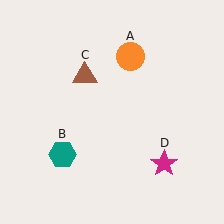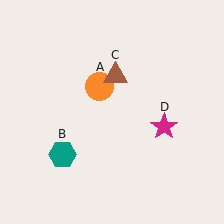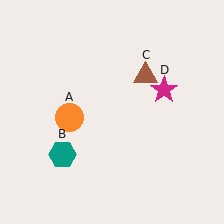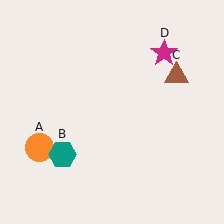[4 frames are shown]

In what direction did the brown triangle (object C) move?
The brown triangle (object C) moved right.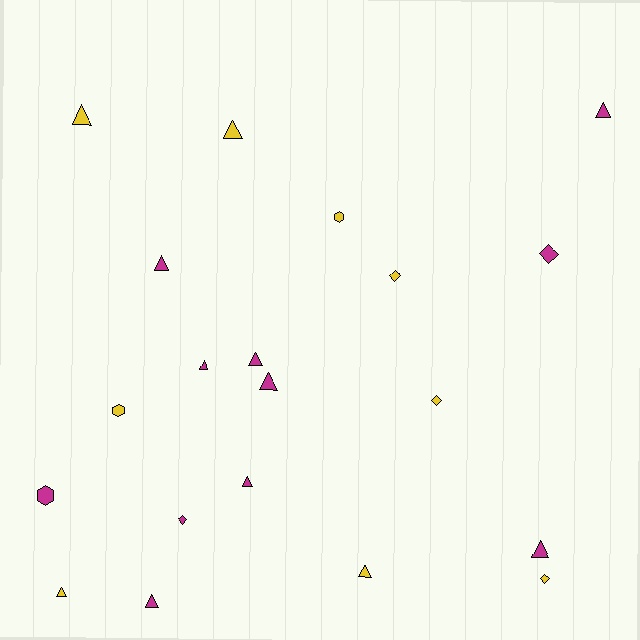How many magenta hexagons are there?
There is 1 magenta hexagon.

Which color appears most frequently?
Magenta, with 11 objects.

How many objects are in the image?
There are 20 objects.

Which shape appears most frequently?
Triangle, with 12 objects.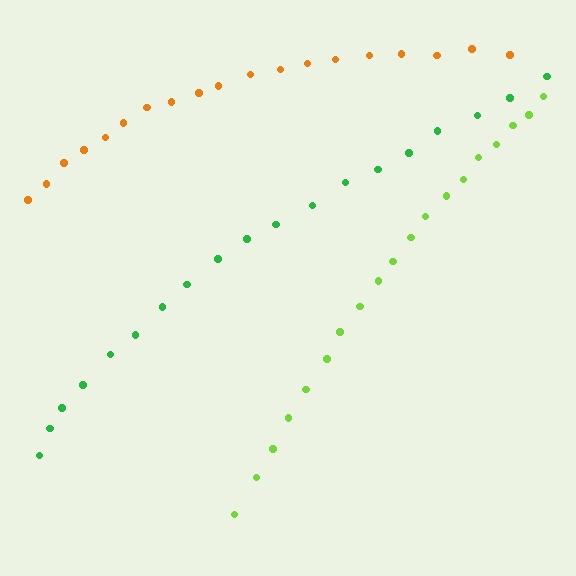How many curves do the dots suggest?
There are 3 distinct paths.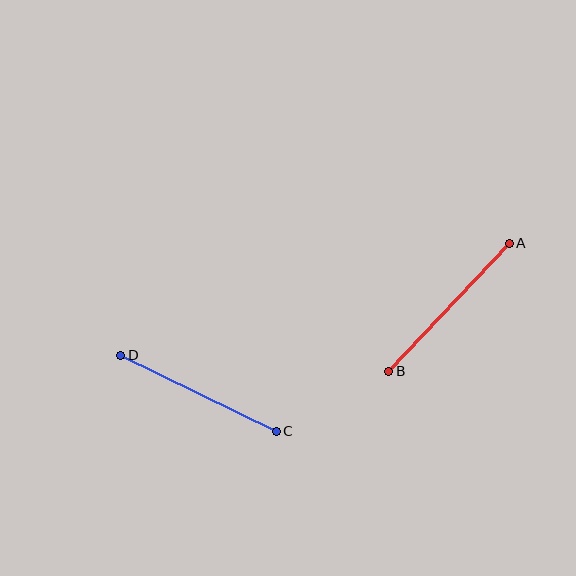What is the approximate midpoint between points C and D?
The midpoint is at approximately (199, 393) pixels.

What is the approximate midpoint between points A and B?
The midpoint is at approximately (449, 307) pixels.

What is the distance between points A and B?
The distance is approximately 176 pixels.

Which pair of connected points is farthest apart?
Points A and B are farthest apart.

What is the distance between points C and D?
The distance is approximately 173 pixels.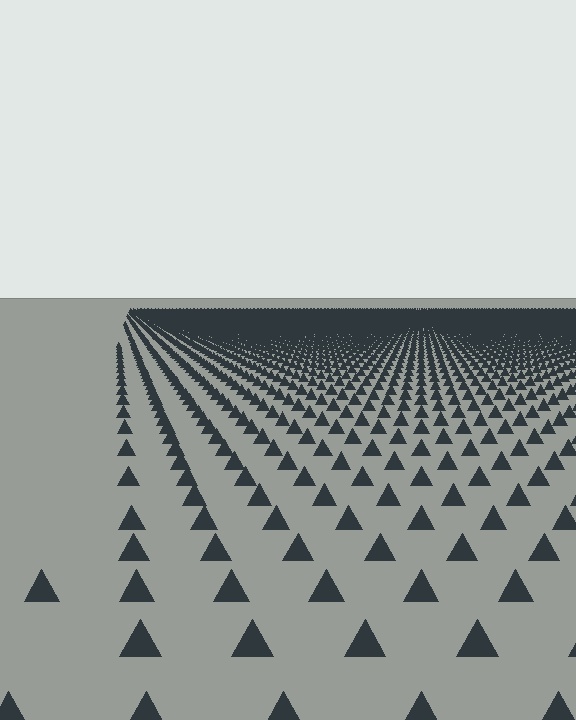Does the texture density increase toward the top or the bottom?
Density increases toward the top.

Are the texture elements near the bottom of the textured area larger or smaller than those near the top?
Larger. Near the bottom, elements are closer to the viewer and appear at a bigger on-screen size.